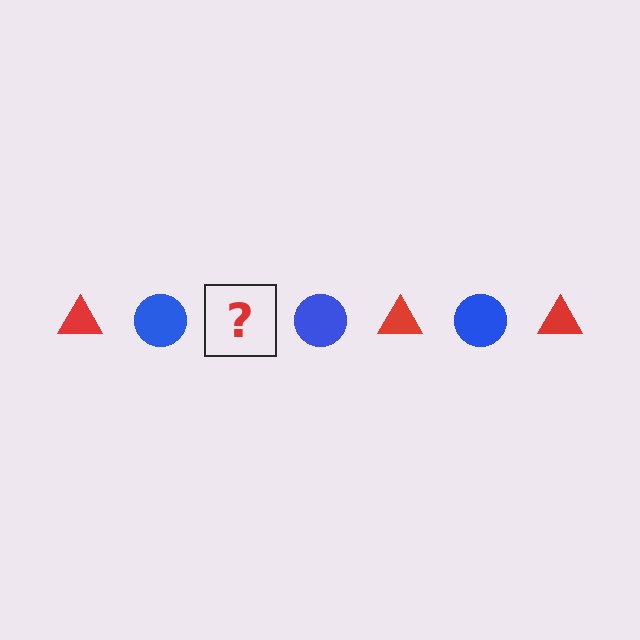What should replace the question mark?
The question mark should be replaced with a red triangle.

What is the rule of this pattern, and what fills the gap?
The rule is that the pattern alternates between red triangle and blue circle. The gap should be filled with a red triangle.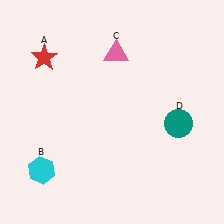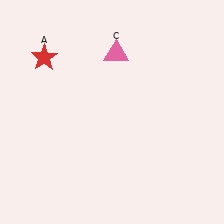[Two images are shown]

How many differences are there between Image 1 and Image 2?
There are 2 differences between the two images.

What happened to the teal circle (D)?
The teal circle (D) was removed in Image 2. It was in the bottom-right area of Image 1.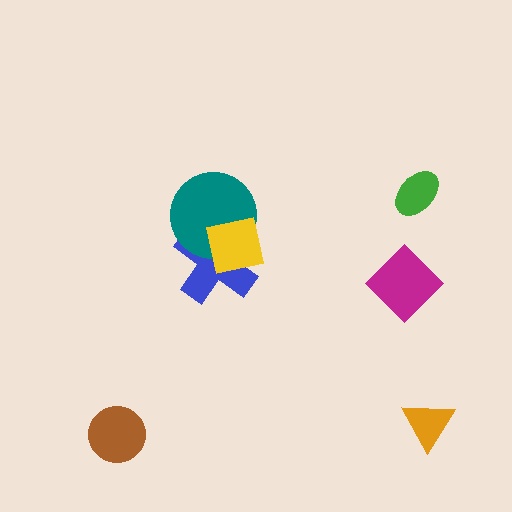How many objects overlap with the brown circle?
0 objects overlap with the brown circle.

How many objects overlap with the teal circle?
2 objects overlap with the teal circle.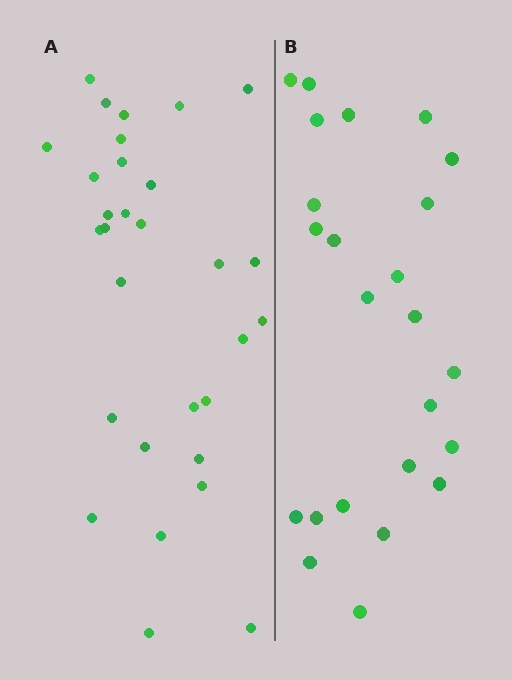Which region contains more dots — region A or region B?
Region A (the left region) has more dots.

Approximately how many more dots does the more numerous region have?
Region A has about 6 more dots than region B.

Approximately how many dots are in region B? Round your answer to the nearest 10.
About 20 dots. (The exact count is 24, which rounds to 20.)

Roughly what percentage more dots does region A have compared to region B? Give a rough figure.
About 25% more.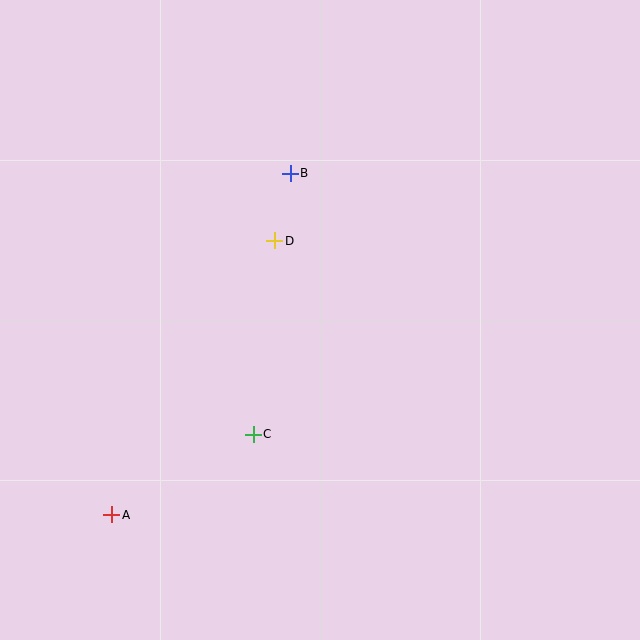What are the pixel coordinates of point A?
Point A is at (112, 515).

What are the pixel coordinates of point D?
Point D is at (275, 241).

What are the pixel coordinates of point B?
Point B is at (290, 173).